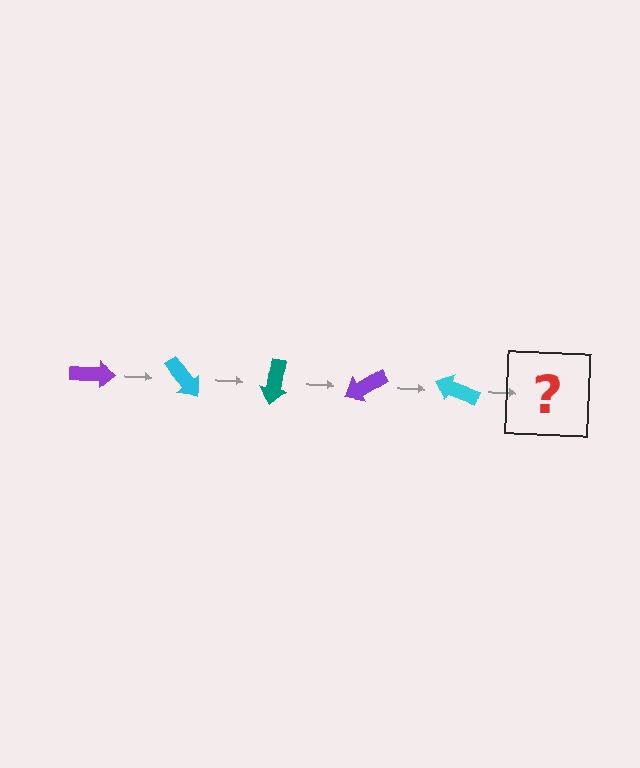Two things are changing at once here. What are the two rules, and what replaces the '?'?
The two rules are that it rotates 50 degrees each step and the color cycles through purple, cyan, and teal. The '?' should be a teal arrow, rotated 250 degrees from the start.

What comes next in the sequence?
The next element should be a teal arrow, rotated 250 degrees from the start.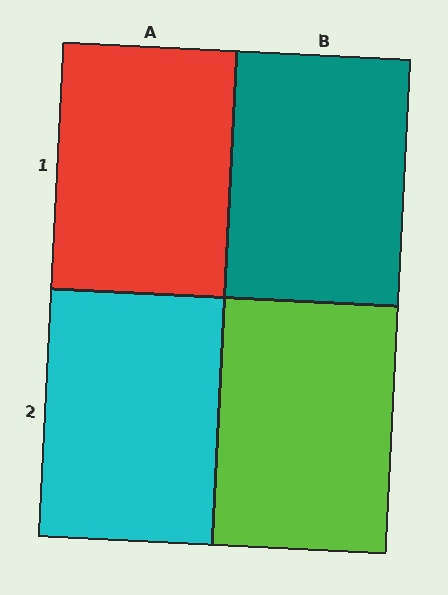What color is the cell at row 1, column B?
Teal.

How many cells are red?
1 cell is red.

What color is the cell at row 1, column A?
Red.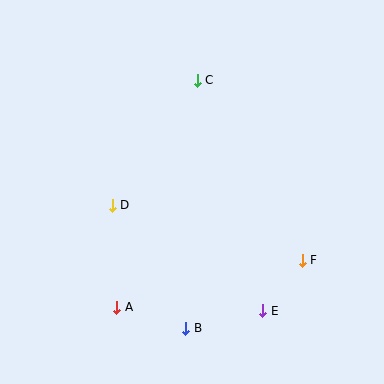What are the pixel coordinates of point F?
Point F is at (302, 260).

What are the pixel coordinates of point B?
Point B is at (186, 328).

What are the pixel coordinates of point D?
Point D is at (112, 205).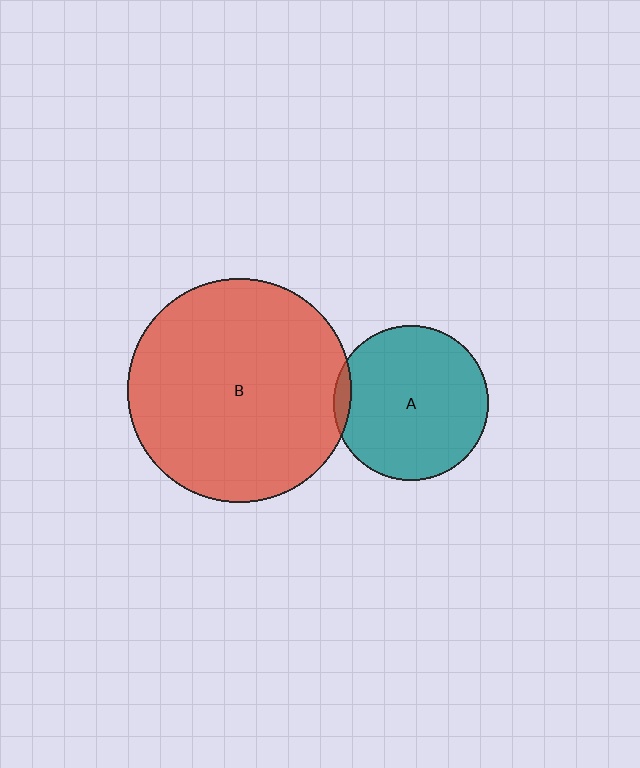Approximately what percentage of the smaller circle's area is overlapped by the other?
Approximately 5%.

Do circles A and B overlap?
Yes.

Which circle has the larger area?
Circle B (red).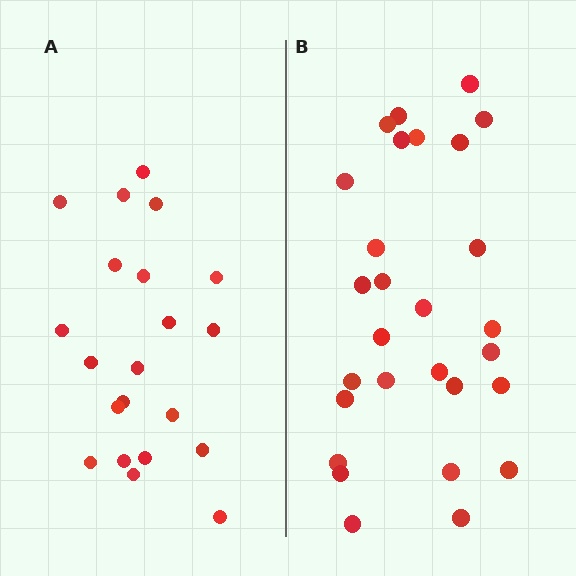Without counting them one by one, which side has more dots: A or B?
Region B (the right region) has more dots.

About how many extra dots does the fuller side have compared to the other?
Region B has roughly 8 or so more dots than region A.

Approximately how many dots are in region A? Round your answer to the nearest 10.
About 20 dots. (The exact count is 21, which rounds to 20.)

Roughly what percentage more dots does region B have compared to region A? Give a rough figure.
About 35% more.